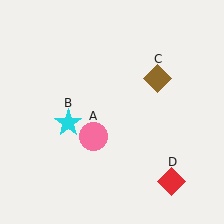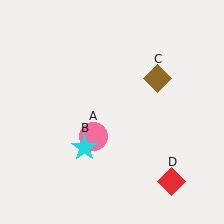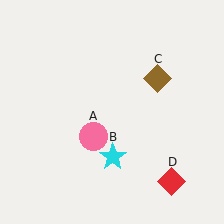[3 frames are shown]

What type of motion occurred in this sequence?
The cyan star (object B) rotated counterclockwise around the center of the scene.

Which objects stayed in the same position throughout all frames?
Pink circle (object A) and brown diamond (object C) and red diamond (object D) remained stationary.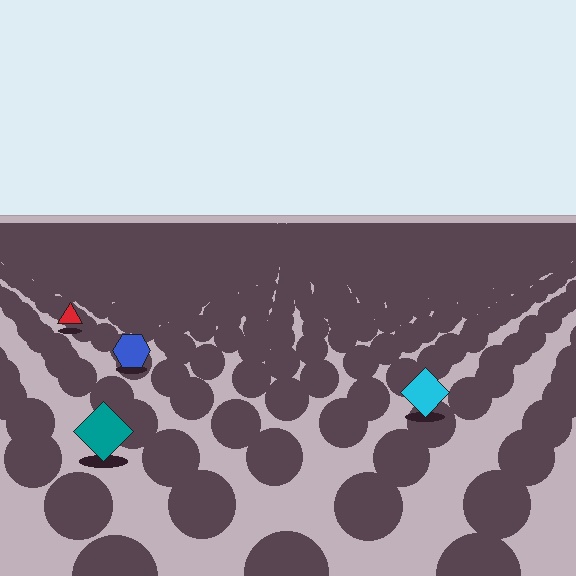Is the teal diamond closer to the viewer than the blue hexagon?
Yes. The teal diamond is closer — you can tell from the texture gradient: the ground texture is coarser near it.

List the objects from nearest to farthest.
From nearest to farthest: the teal diamond, the cyan diamond, the blue hexagon, the red triangle.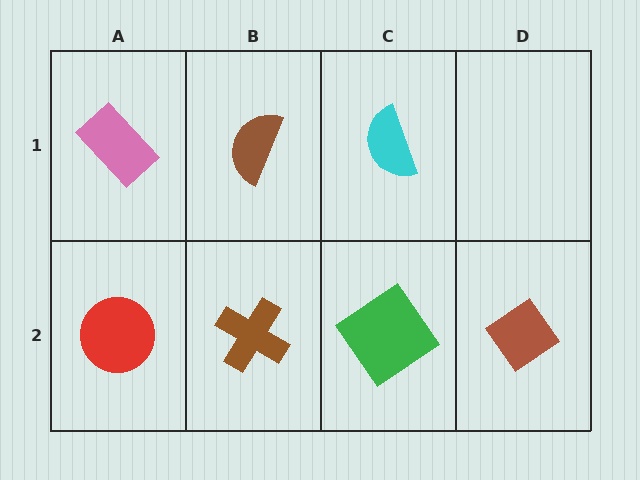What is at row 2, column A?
A red circle.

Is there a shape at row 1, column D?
No, that cell is empty.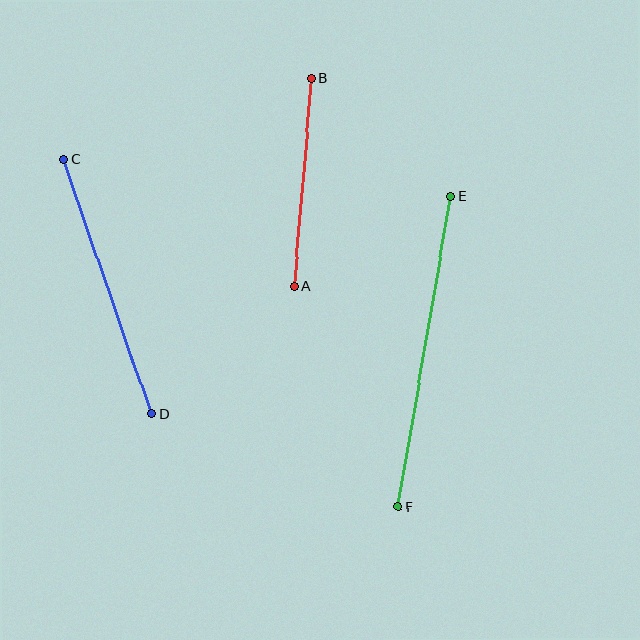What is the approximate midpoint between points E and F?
The midpoint is at approximately (424, 352) pixels.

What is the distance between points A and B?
The distance is approximately 209 pixels.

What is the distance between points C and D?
The distance is approximately 270 pixels.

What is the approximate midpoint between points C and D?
The midpoint is at approximately (107, 287) pixels.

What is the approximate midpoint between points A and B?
The midpoint is at approximately (302, 182) pixels.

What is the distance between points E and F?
The distance is approximately 315 pixels.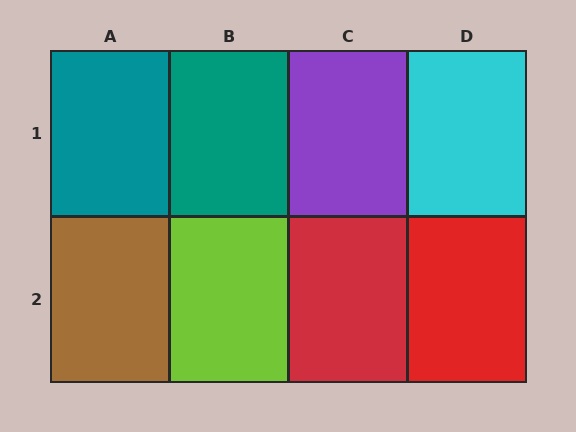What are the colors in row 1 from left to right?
Teal, teal, purple, cyan.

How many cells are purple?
1 cell is purple.